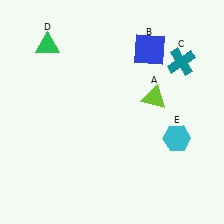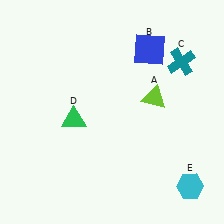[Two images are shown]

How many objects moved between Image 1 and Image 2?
2 objects moved between the two images.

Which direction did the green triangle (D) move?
The green triangle (D) moved down.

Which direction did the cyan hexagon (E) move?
The cyan hexagon (E) moved down.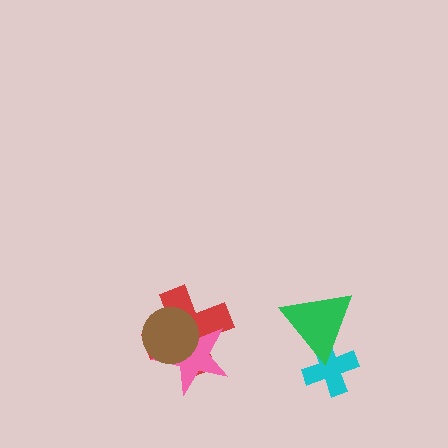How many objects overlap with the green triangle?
1 object overlaps with the green triangle.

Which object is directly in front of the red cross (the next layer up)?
The pink star is directly in front of the red cross.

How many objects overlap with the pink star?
2 objects overlap with the pink star.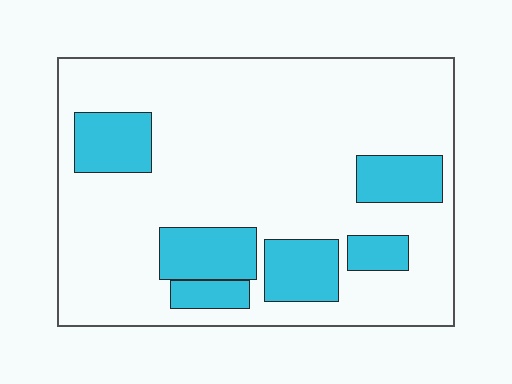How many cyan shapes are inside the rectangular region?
6.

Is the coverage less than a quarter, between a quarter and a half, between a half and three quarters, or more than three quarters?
Less than a quarter.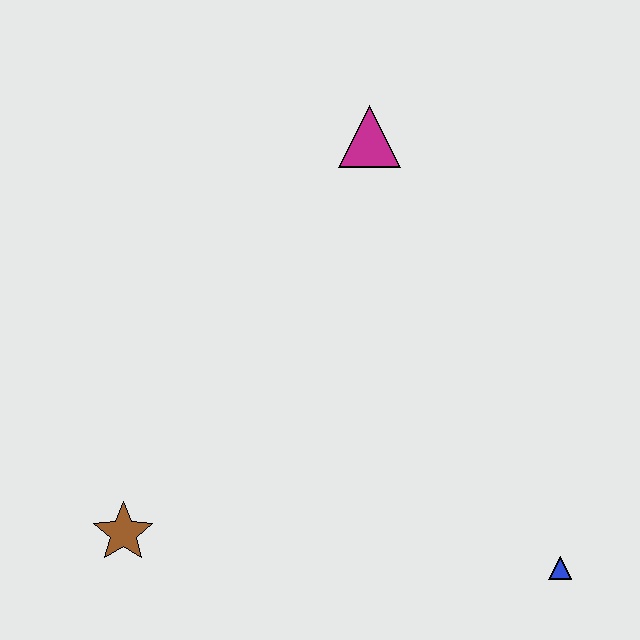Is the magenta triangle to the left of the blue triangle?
Yes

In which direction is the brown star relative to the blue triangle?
The brown star is to the left of the blue triangle.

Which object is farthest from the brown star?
The magenta triangle is farthest from the brown star.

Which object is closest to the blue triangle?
The brown star is closest to the blue triangle.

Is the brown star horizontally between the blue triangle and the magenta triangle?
No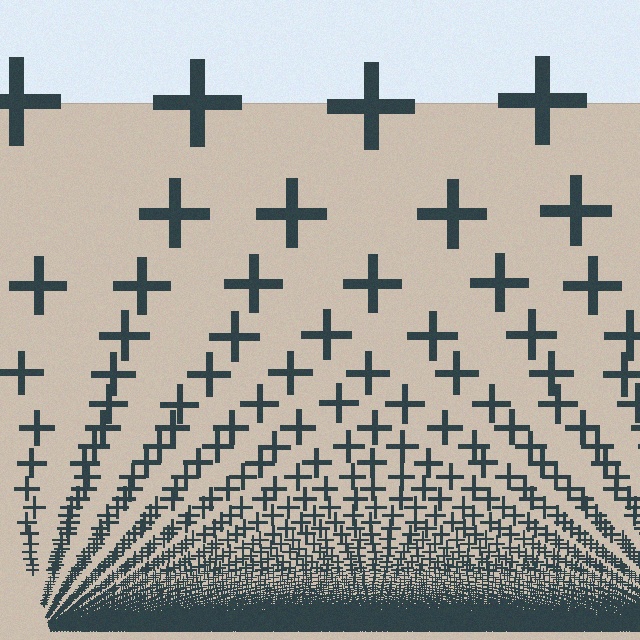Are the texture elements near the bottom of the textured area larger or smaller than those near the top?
Smaller. The gradient is inverted — elements near the bottom are smaller and denser.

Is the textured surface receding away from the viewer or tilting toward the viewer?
The surface appears to tilt toward the viewer. Texture elements get larger and sparser toward the top.